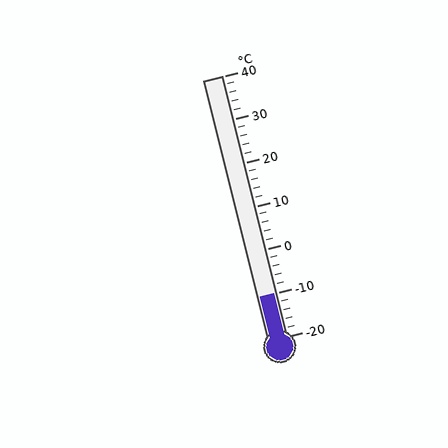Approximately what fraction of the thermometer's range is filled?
The thermometer is filled to approximately 15% of its range.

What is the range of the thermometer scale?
The thermometer scale ranges from -20°C to 40°C.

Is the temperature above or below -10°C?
The temperature is at -10°C.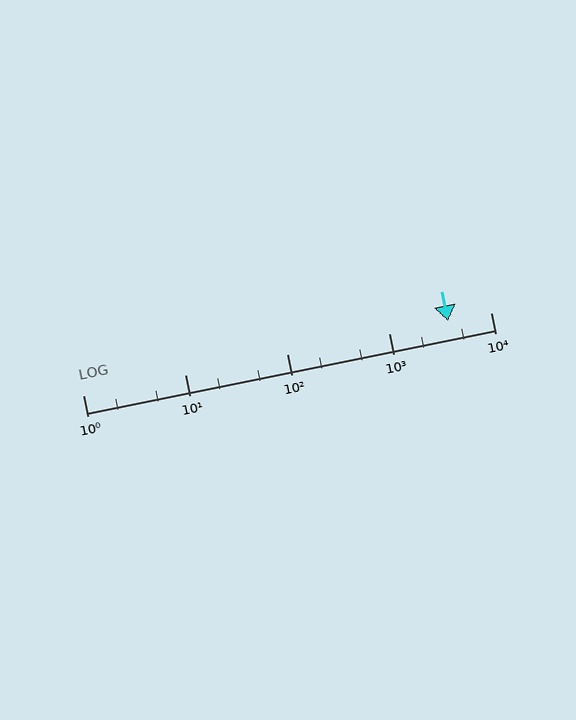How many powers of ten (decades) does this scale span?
The scale spans 4 decades, from 1 to 10000.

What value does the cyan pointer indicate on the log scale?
The pointer indicates approximately 3800.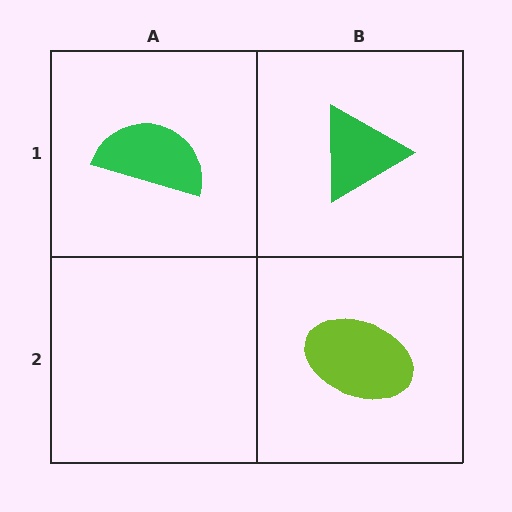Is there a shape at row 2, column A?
No, that cell is empty.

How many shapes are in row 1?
2 shapes.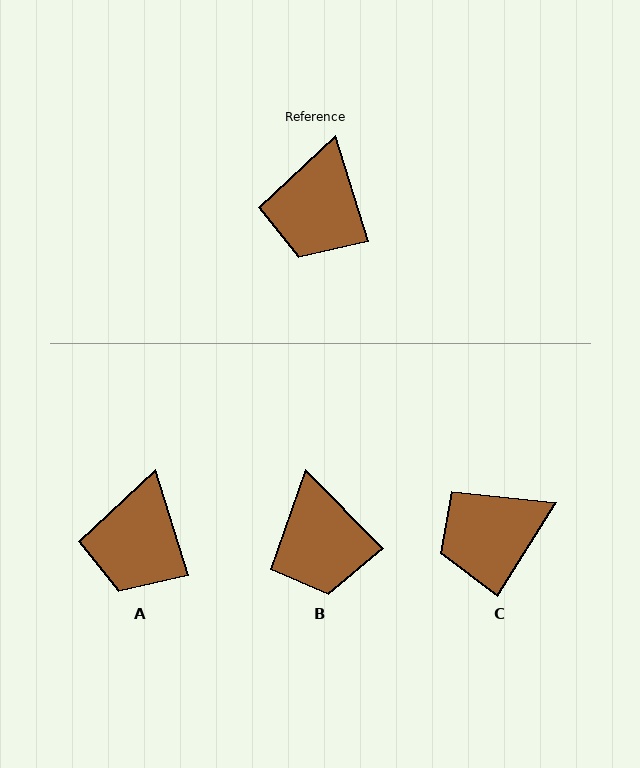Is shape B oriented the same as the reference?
No, it is off by about 27 degrees.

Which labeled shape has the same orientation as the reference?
A.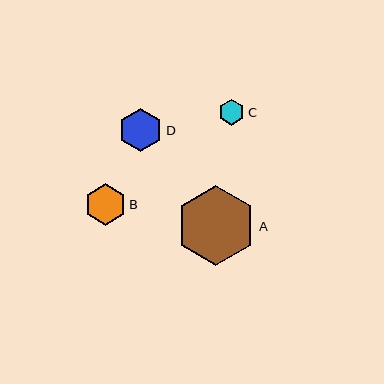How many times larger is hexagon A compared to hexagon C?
Hexagon A is approximately 3.0 times the size of hexagon C.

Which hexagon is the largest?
Hexagon A is the largest with a size of approximately 80 pixels.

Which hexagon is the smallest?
Hexagon C is the smallest with a size of approximately 26 pixels.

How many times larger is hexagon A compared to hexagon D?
Hexagon A is approximately 1.8 times the size of hexagon D.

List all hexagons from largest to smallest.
From largest to smallest: A, D, B, C.